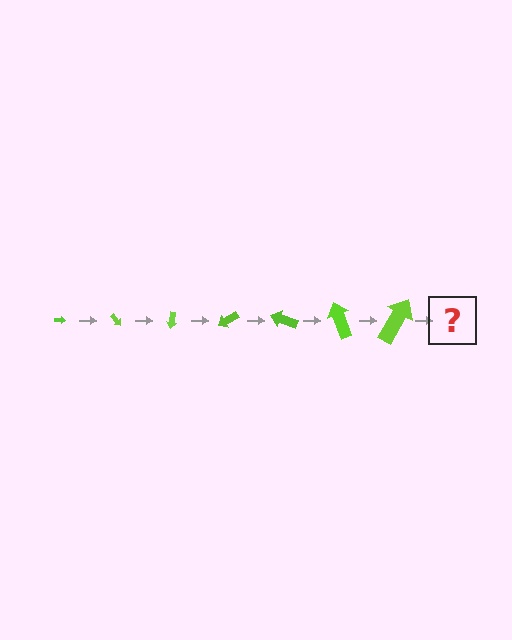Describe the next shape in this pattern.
It should be an arrow, larger than the previous one and rotated 350 degrees from the start.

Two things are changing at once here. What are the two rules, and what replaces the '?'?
The two rules are that the arrow grows larger each step and it rotates 50 degrees each step. The '?' should be an arrow, larger than the previous one and rotated 350 degrees from the start.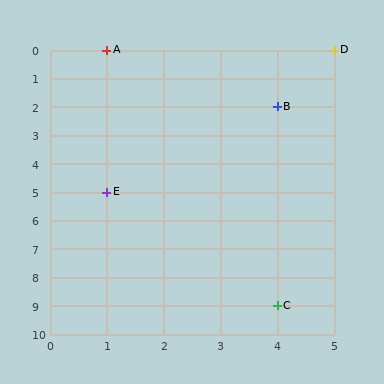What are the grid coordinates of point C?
Point C is at grid coordinates (4, 9).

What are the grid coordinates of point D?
Point D is at grid coordinates (5, 0).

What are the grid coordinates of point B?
Point B is at grid coordinates (4, 2).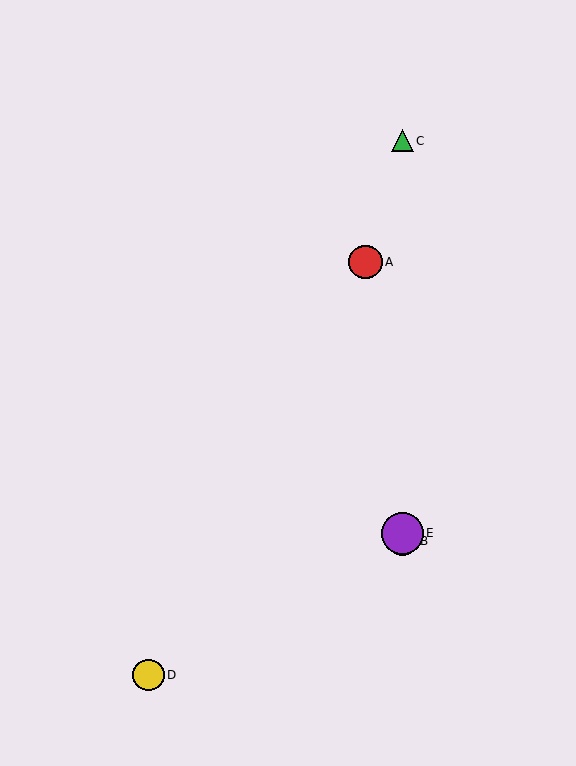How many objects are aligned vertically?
3 objects (B, C, E) are aligned vertically.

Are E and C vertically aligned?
Yes, both are at x≈402.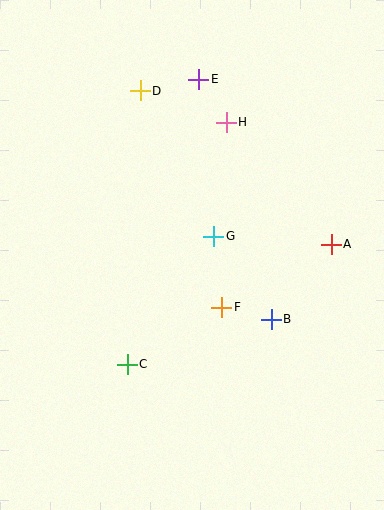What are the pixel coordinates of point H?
Point H is at (226, 122).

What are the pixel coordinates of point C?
Point C is at (127, 364).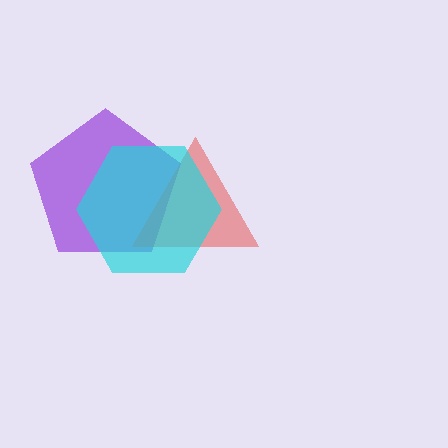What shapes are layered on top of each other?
The layered shapes are: a purple pentagon, a red triangle, a cyan hexagon.